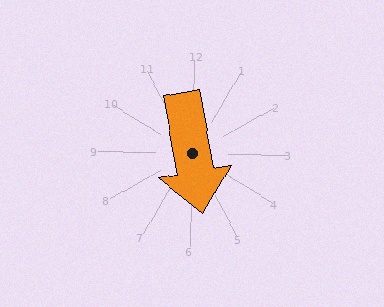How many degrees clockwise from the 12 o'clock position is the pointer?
Approximately 169 degrees.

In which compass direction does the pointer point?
South.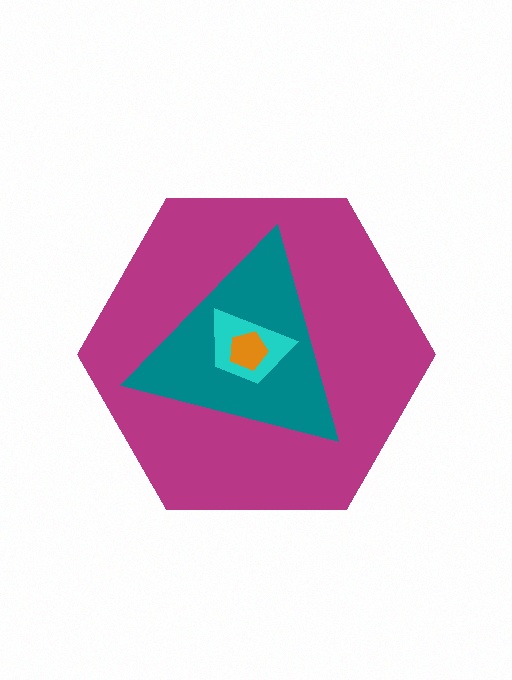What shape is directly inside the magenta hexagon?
The teal triangle.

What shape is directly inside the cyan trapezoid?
The orange pentagon.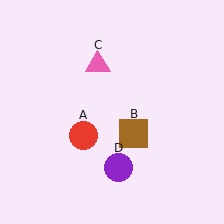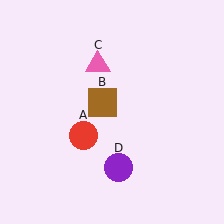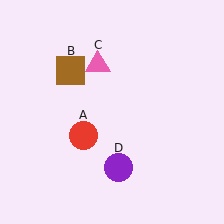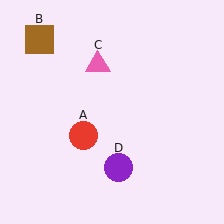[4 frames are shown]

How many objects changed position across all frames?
1 object changed position: brown square (object B).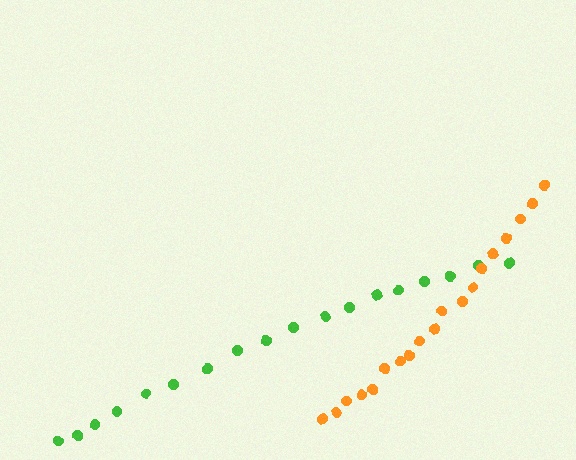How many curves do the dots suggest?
There are 2 distinct paths.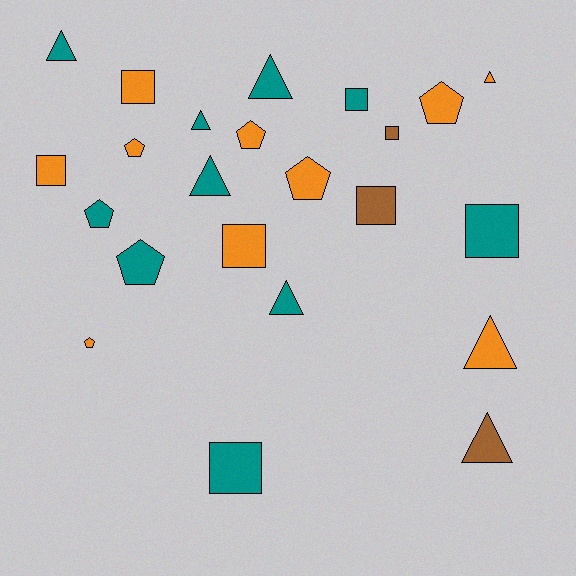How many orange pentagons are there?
There are 5 orange pentagons.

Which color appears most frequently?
Orange, with 10 objects.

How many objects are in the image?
There are 23 objects.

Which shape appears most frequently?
Square, with 8 objects.